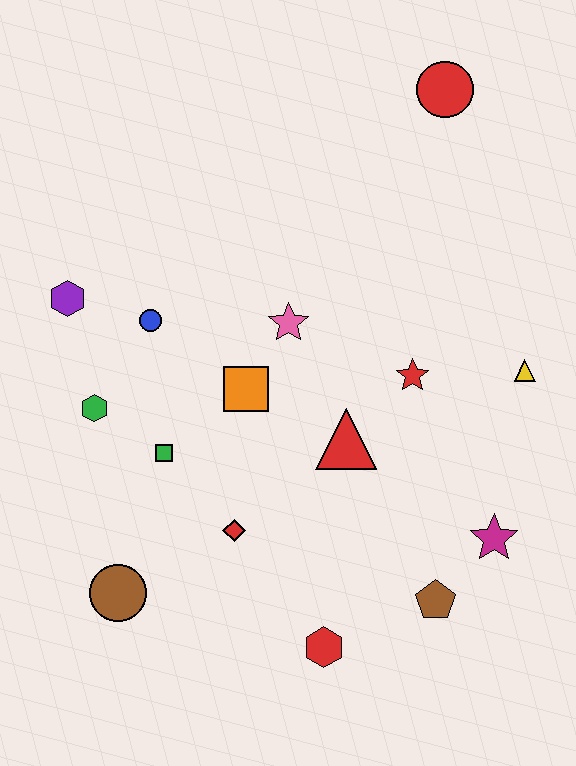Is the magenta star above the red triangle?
No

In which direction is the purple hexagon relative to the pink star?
The purple hexagon is to the left of the pink star.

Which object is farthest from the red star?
The brown circle is farthest from the red star.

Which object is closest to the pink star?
The orange square is closest to the pink star.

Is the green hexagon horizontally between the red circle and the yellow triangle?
No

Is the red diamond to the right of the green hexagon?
Yes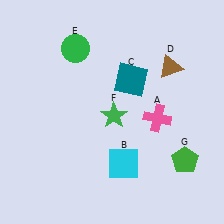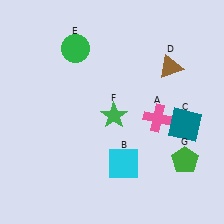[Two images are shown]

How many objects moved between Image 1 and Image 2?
1 object moved between the two images.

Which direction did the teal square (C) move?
The teal square (C) moved right.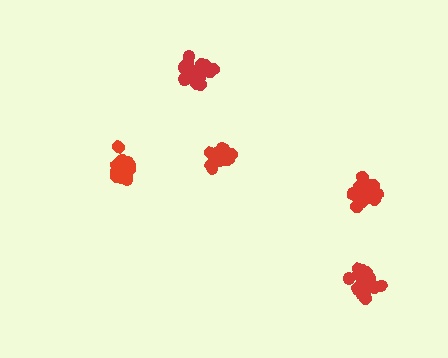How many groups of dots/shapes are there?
There are 5 groups.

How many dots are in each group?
Group 1: 18 dots, Group 2: 20 dots, Group 3: 20 dots, Group 4: 19 dots, Group 5: 19 dots (96 total).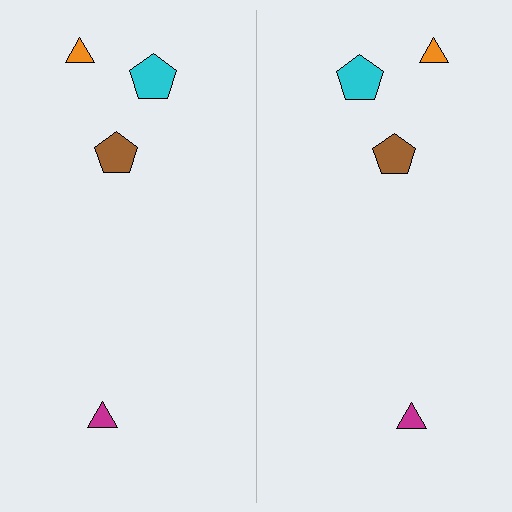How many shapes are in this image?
There are 8 shapes in this image.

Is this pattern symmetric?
Yes, this pattern has bilateral (reflection) symmetry.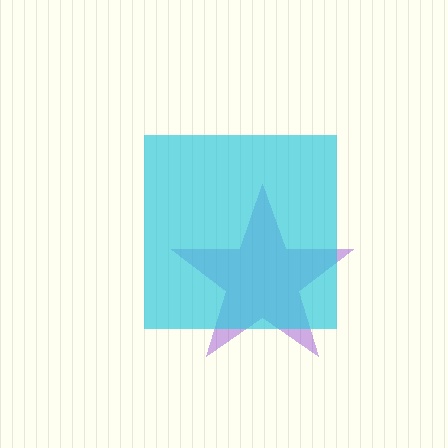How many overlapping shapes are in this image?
There are 2 overlapping shapes in the image.